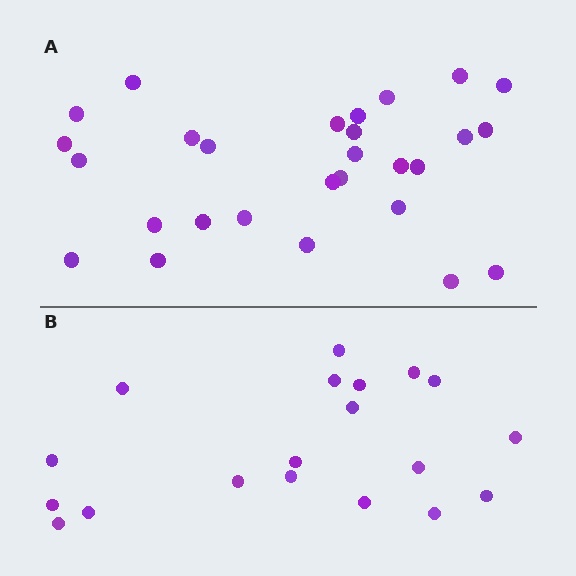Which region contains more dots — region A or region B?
Region A (the top region) has more dots.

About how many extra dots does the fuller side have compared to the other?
Region A has roughly 8 or so more dots than region B.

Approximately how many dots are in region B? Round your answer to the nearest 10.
About 20 dots. (The exact count is 19, which rounds to 20.)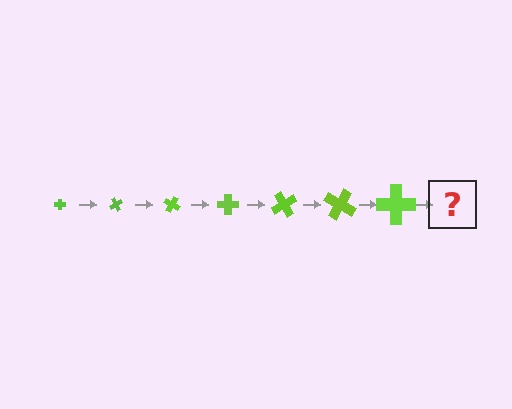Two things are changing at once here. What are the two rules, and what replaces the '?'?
The two rules are that the cross grows larger each step and it rotates 60 degrees each step. The '?' should be a cross, larger than the previous one and rotated 420 degrees from the start.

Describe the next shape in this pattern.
It should be a cross, larger than the previous one and rotated 420 degrees from the start.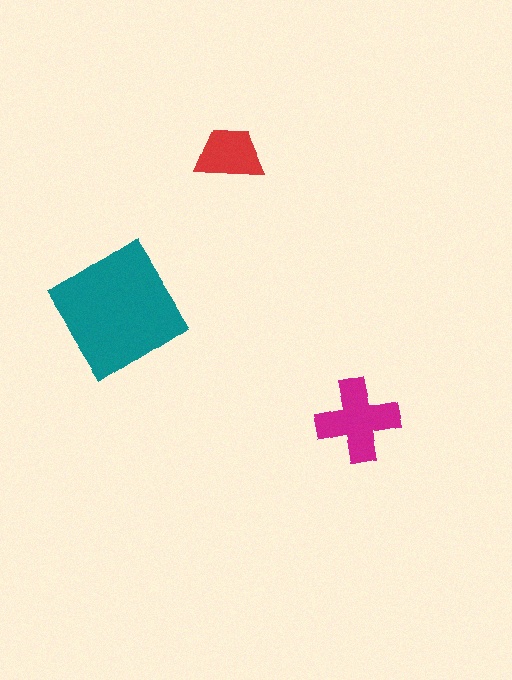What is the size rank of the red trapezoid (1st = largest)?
3rd.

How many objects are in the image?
There are 3 objects in the image.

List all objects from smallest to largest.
The red trapezoid, the magenta cross, the teal diamond.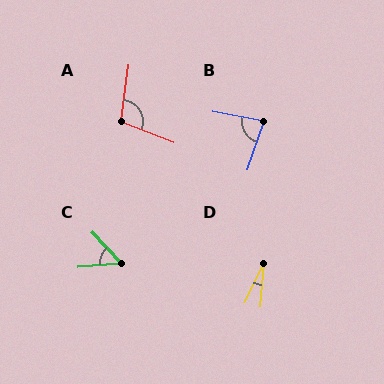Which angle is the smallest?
D, at approximately 22 degrees.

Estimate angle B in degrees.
Approximately 81 degrees.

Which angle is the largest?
A, at approximately 103 degrees.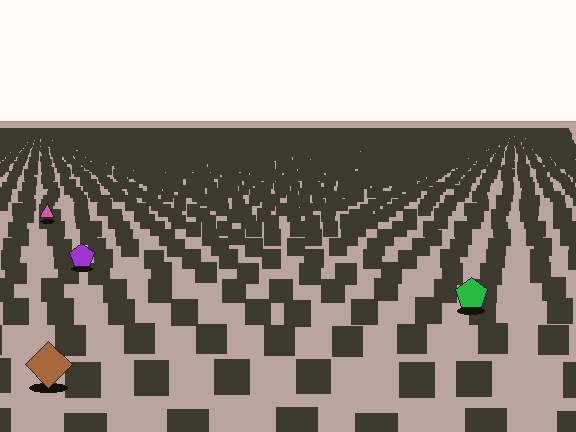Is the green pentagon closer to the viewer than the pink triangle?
Yes. The green pentagon is closer — you can tell from the texture gradient: the ground texture is coarser near it.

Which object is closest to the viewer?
The brown diamond is closest. The texture marks near it are larger and more spread out.